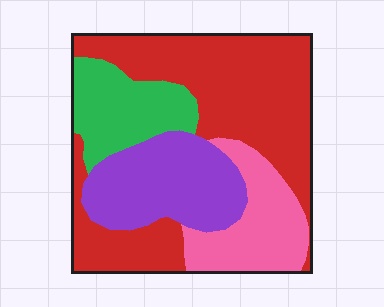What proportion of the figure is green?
Green takes up about one sixth (1/6) of the figure.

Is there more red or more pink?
Red.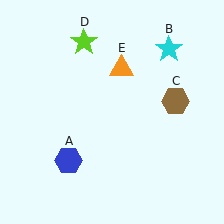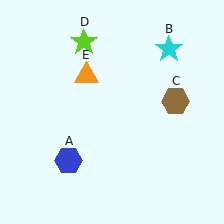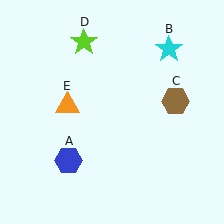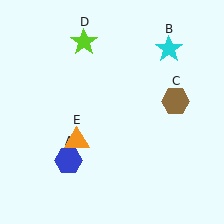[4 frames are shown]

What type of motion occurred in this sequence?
The orange triangle (object E) rotated counterclockwise around the center of the scene.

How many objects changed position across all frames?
1 object changed position: orange triangle (object E).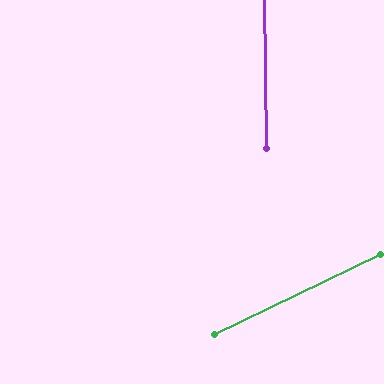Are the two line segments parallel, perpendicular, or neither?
Neither parallel nor perpendicular — they differ by about 65°.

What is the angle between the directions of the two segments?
Approximately 65 degrees.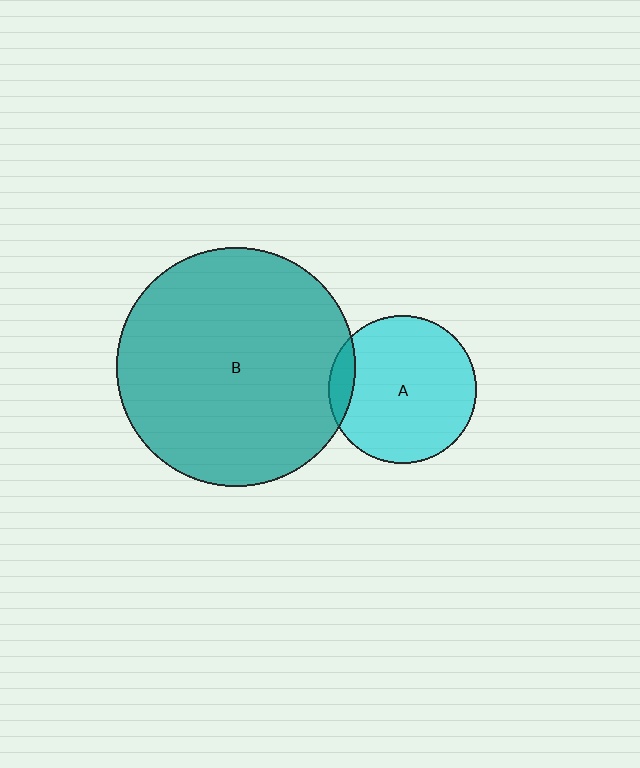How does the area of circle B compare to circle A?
Approximately 2.6 times.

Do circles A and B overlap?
Yes.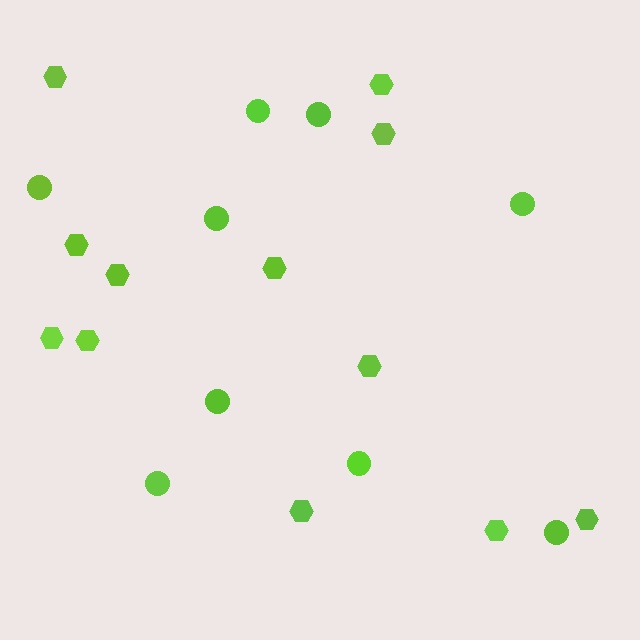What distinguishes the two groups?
There are 2 groups: one group of hexagons (12) and one group of circles (9).